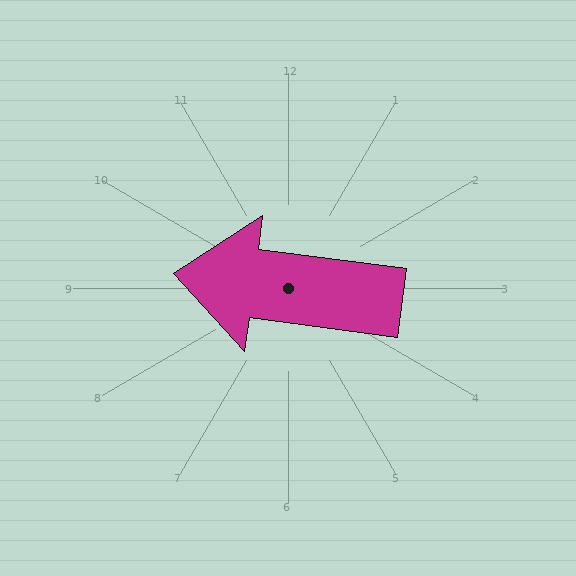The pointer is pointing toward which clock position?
Roughly 9 o'clock.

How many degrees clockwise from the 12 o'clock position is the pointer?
Approximately 277 degrees.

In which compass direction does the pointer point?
West.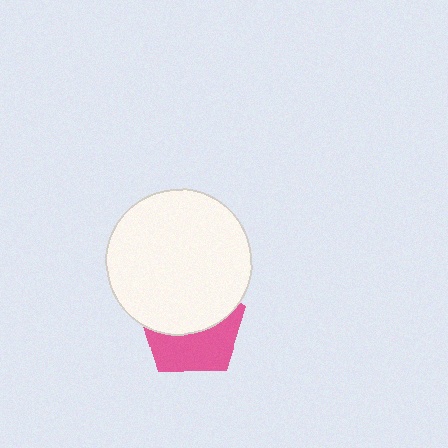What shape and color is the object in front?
The object in front is a white circle.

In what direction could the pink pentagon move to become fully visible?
The pink pentagon could move down. That would shift it out from behind the white circle entirely.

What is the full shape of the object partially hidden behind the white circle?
The partially hidden object is a pink pentagon.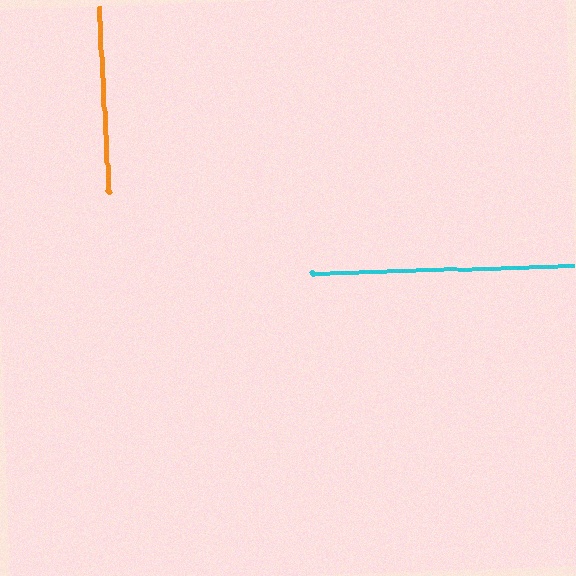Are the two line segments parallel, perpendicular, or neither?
Perpendicular — they meet at approximately 88°.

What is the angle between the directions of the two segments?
Approximately 88 degrees.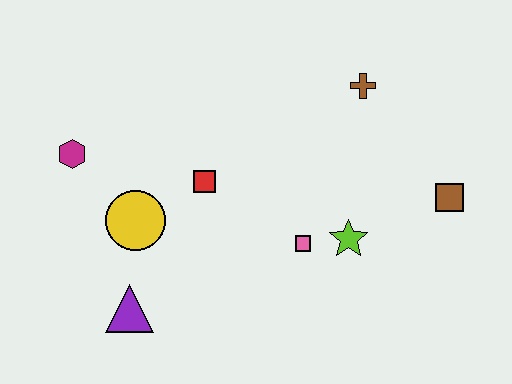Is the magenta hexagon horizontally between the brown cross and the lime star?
No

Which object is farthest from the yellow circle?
The brown square is farthest from the yellow circle.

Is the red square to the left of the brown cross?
Yes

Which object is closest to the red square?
The yellow circle is closest to the red square.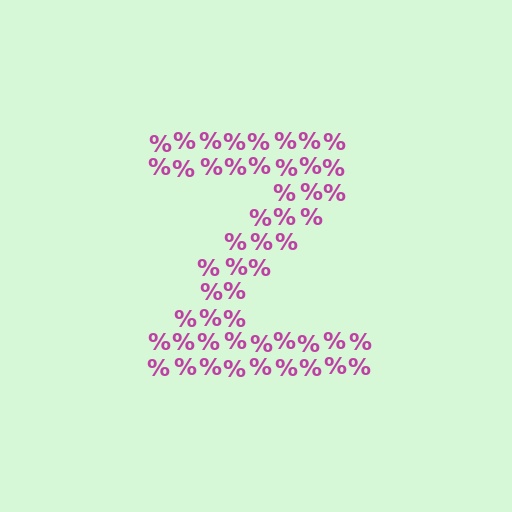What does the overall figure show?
The overall figure shows the letter Z.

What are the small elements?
The small elements are percent signs.